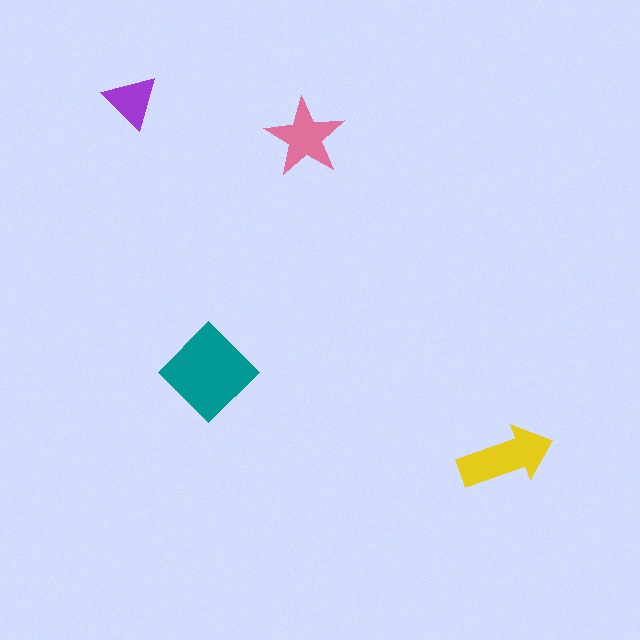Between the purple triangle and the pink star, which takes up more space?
The pink star.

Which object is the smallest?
The purple triangle.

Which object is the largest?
The teal diamond.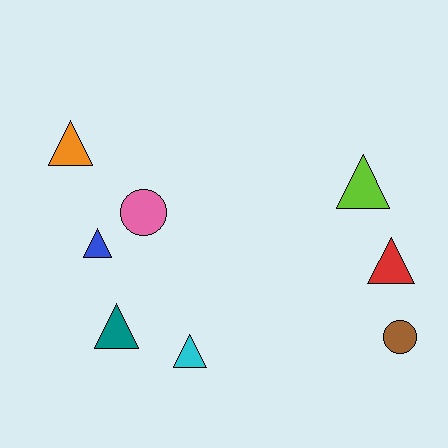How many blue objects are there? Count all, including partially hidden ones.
There is 1 blue object.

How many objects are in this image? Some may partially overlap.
There are 8 objects.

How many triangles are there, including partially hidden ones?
There are 6 triangles.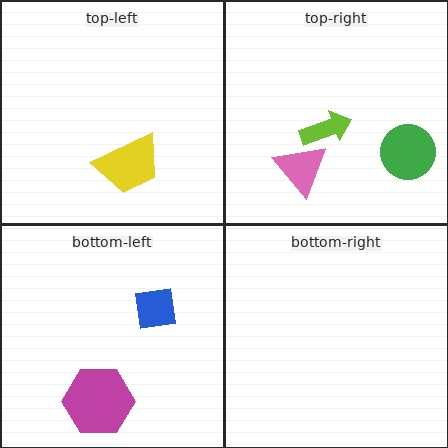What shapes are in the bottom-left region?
The magenta hexagon, the blue square.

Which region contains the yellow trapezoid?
The top-left region.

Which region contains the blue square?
The bottom-left region.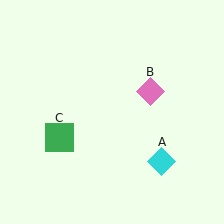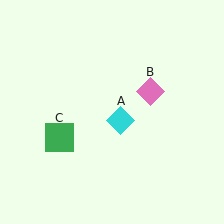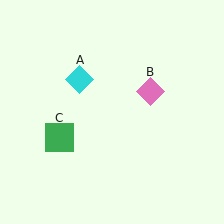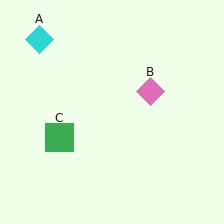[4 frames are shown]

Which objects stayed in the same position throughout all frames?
Pink diamond (object B) and green square (object C) remained stationary.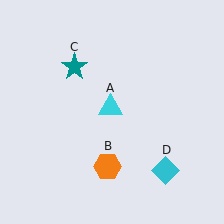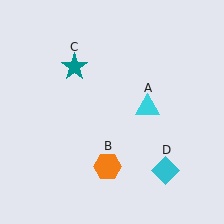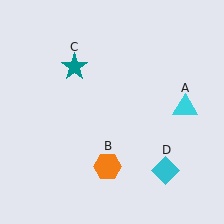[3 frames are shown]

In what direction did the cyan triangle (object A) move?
The cyan triangle (object A) moved right.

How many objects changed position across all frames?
1 object changed position: cyan triangle (object A).